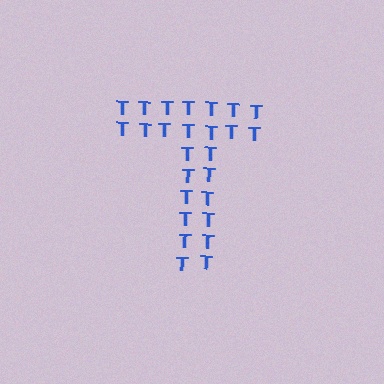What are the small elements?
The small elements are letter T's.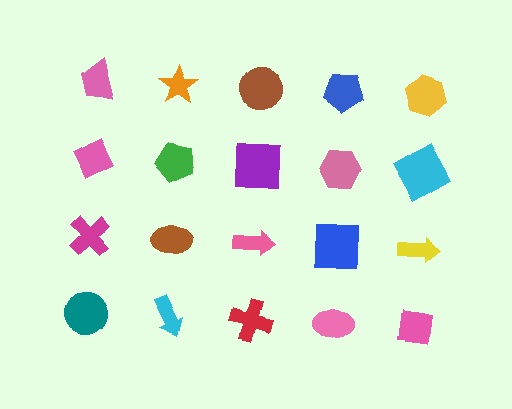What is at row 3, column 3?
A pink arrow.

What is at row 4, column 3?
A red cross.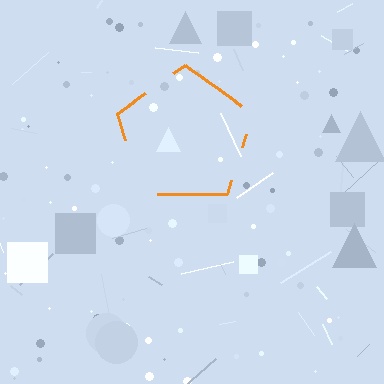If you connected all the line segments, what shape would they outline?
They would outline a pentagon.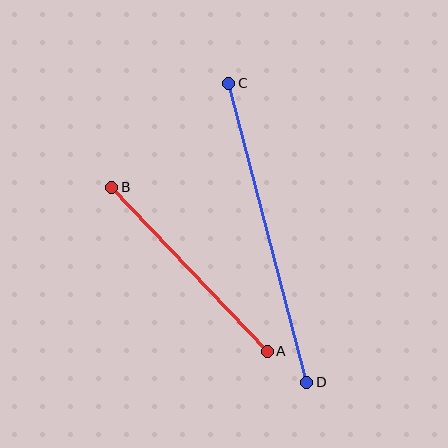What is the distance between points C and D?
The distance is approximately 309 pixels.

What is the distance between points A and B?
The distance is approximately 226 pixels.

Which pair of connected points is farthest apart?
Points C and D are farthest apart.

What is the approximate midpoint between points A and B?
The midpoint is at approximately (189, 269) pixels.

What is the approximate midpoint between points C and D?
The midpoint is at approximately (268, 233) pixels.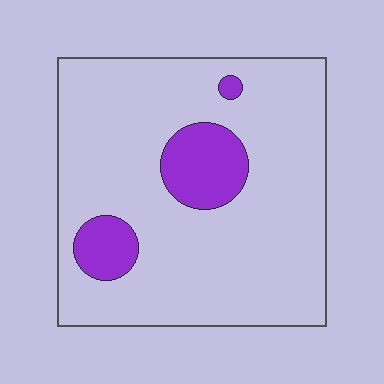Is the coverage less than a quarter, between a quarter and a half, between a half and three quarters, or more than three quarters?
Less than a quarter.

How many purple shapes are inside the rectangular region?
3.